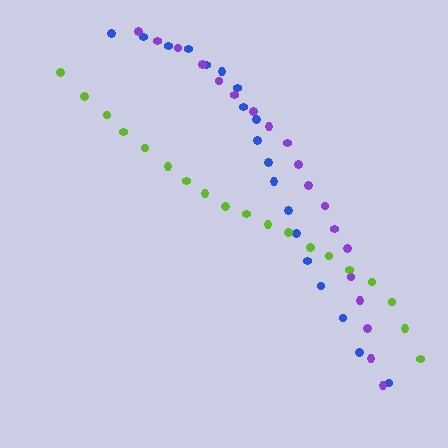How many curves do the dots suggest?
There are 3 distinct paths.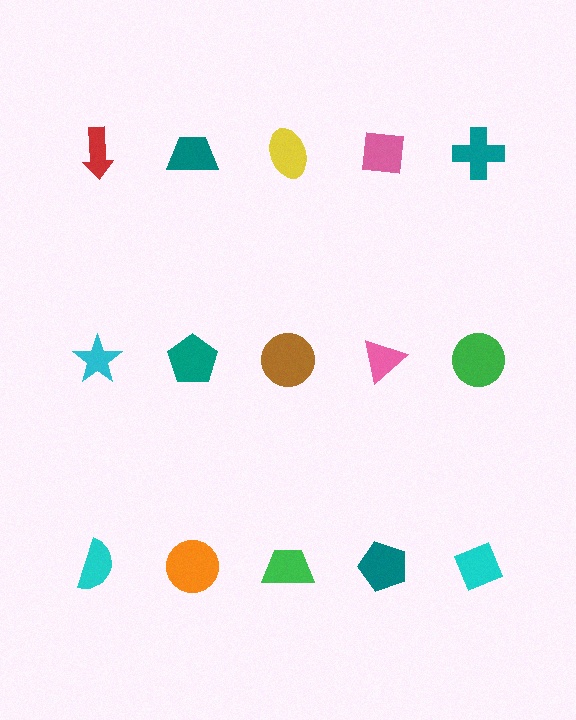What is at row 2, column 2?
A teal pentagon.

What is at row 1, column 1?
A red arrow.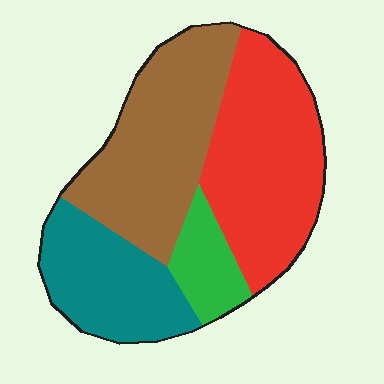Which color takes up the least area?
Green, at roughly 10%.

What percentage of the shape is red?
Red takes up between a third and a half of the shape.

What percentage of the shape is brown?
Brown covers 34% of the shape.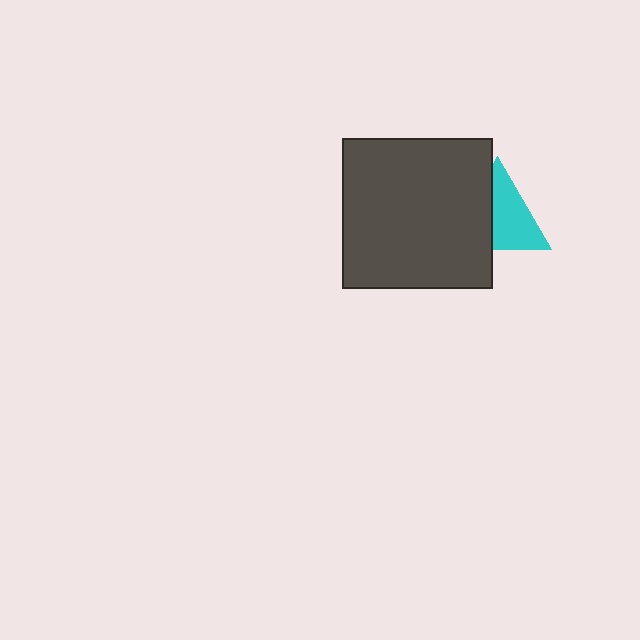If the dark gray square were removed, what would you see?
You would see the complete cyan triangle.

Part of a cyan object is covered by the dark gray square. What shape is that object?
It is a triangle.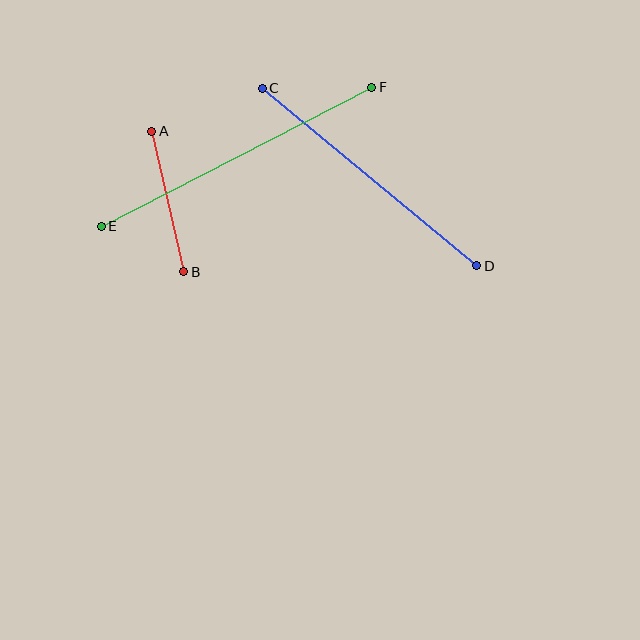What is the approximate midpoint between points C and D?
The midpoint is at approximately (369, 177) pixels.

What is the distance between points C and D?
The distance is approximately 278 pixels.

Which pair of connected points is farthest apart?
Points E and F are farthest apart.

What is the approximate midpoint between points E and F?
The midpoint is at approximately (237, 157) pixels.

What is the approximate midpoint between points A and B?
The midpoint is at approximately (168, 201) pixels.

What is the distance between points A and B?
The distance is approximately 145 pixels.